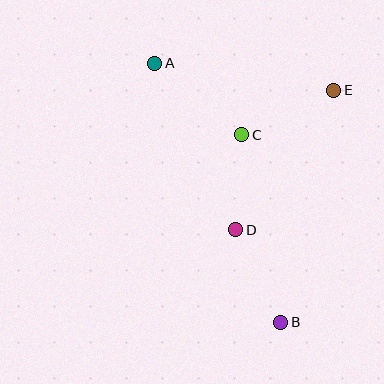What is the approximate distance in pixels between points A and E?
The distance between A and E is approximately 181 pixels.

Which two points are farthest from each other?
Points A and B are farthest from each other.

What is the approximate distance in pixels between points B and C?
The distance between B and C is approximately 191 pixels.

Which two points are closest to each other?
Points C and D are closest to each other.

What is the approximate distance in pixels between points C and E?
The distance between C and E is approximately 102 pixels.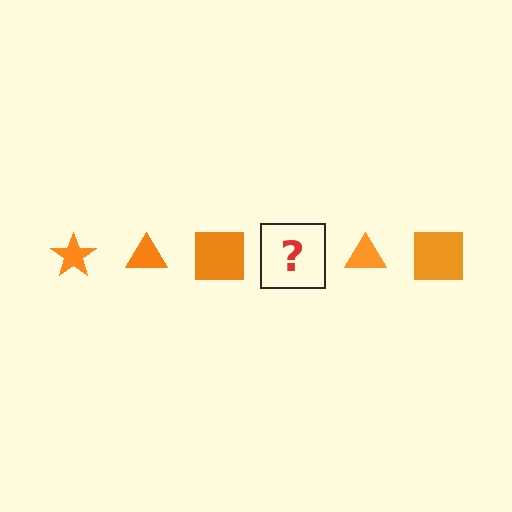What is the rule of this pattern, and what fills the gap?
The rule is that the pattern cycles through star, triangle, square shapes in orange. The gap should be filled with an orange star.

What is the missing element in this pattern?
The missing element is an orange star.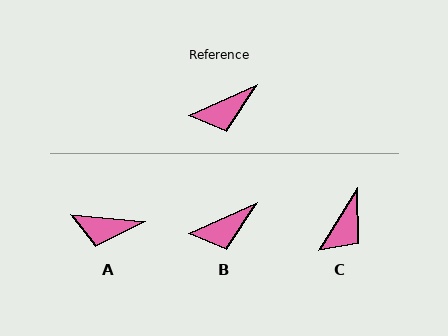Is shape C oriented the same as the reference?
No, it is off by about 34 degrees.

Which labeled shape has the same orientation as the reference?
B.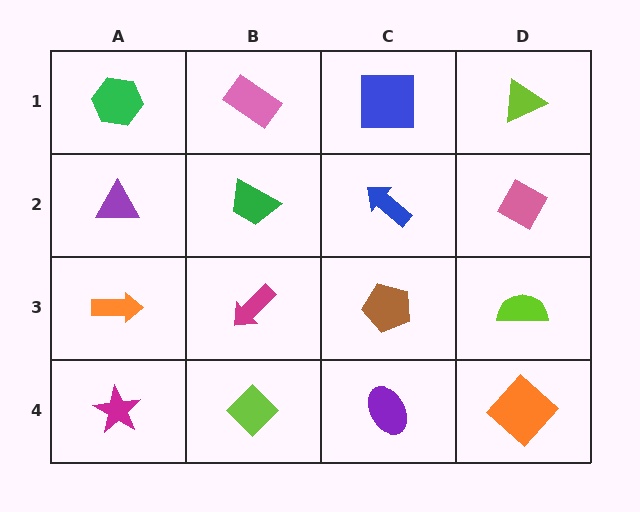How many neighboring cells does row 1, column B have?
3.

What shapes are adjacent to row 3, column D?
A pink diamond (row 2, column D), an orange diamond (row 4, column D), a brown pentagon (row 3, column C).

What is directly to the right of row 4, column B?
A purple ellipse.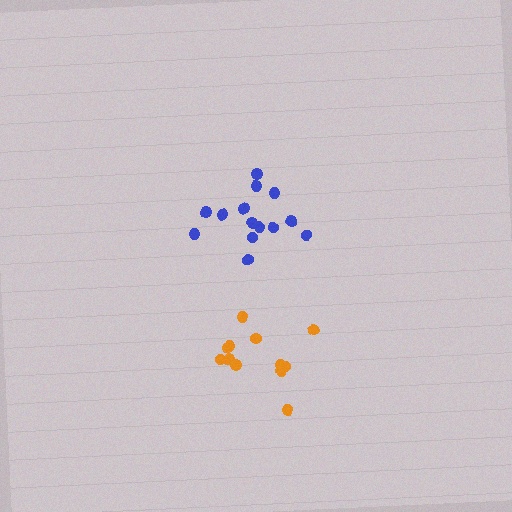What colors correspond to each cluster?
The clusters are colored: orange, blue.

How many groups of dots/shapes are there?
There are 2 groups.